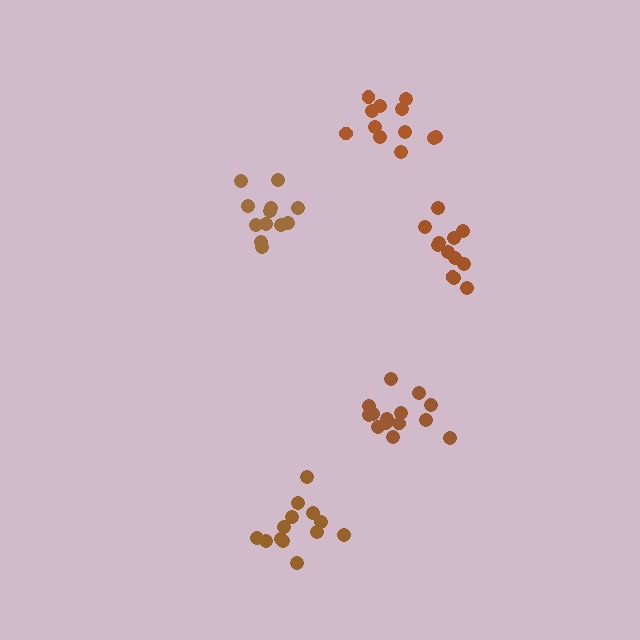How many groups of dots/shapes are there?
There are 5 groups.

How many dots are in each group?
Group 1: 12 dots, Group 2: 12 dots, Group 3: 13 dots, Group 4: 14 dots, Group 5: 12 dots (63 total).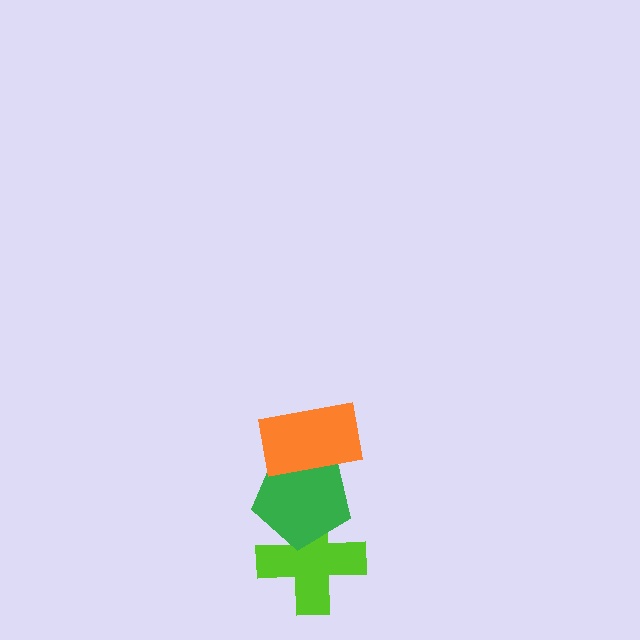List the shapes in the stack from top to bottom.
From top to bottom: the orange rectangle, the green pentagon, the lime cross.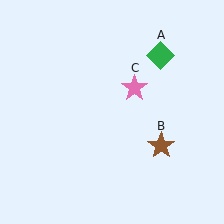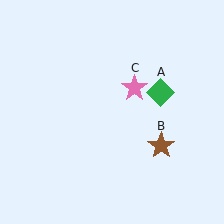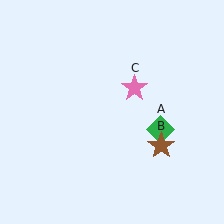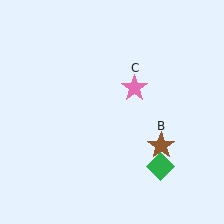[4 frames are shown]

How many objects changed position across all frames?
1 object changed position: green diamond (object A).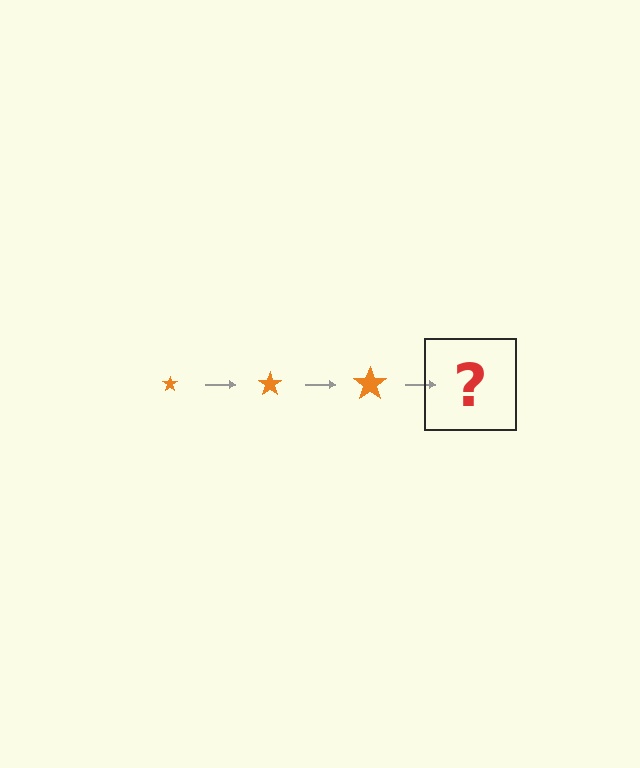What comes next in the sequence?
The next element should be an orange star, larger than the previous one.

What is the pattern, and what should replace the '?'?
The pattern is that the star gets progressively larger each step. The '?' should be an orange star, larger than the previous one.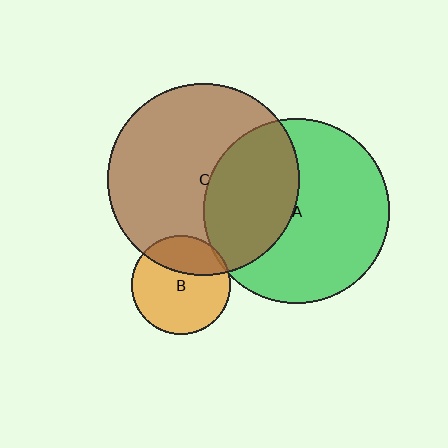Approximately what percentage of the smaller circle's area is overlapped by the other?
Approximately 40%.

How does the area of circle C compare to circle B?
Approximately 3.8 times.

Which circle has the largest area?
Circle C (brown).